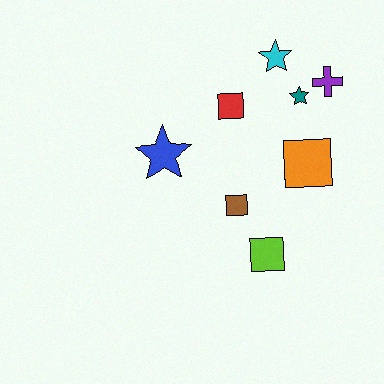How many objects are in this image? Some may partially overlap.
There are 8 objects.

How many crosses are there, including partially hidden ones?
There is 1 cross.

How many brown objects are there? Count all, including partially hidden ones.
There is 1 brown object.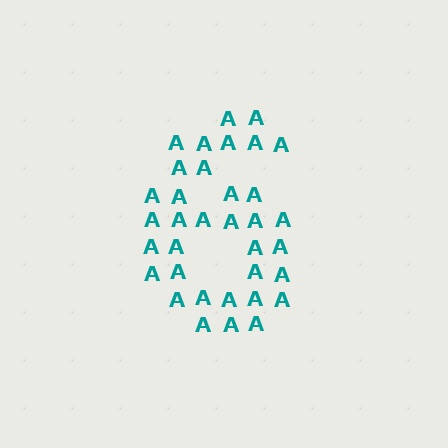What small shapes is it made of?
It is made of small letter A's.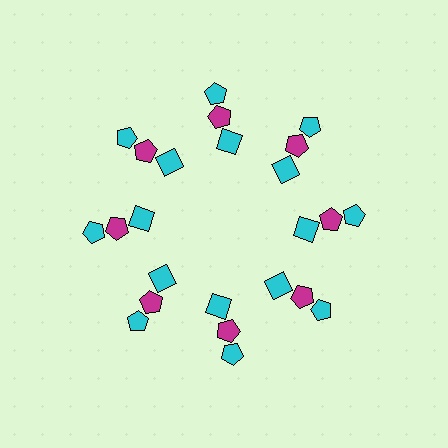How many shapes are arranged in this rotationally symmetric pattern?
There are 24 shapes, arranged in 8 groups of 3.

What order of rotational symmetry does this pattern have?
This pattern has 8-fold rotational symmetry.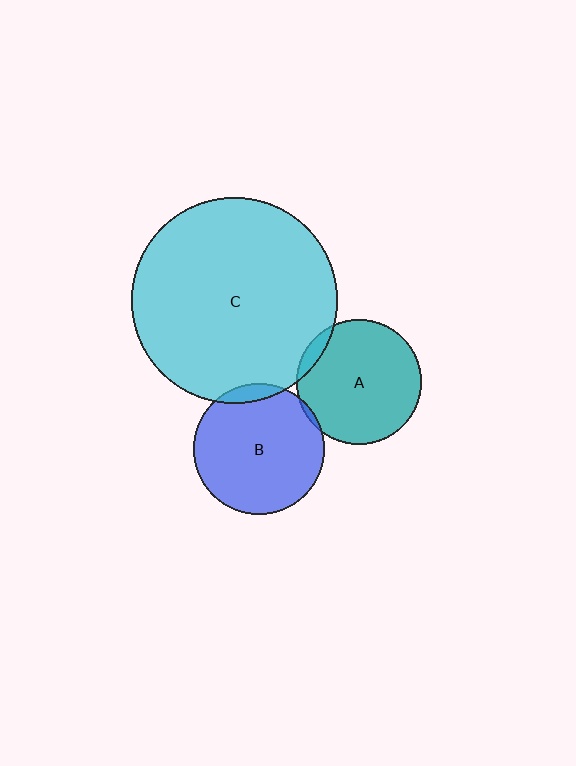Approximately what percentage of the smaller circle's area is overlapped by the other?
Approximately 5%.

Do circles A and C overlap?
Yes.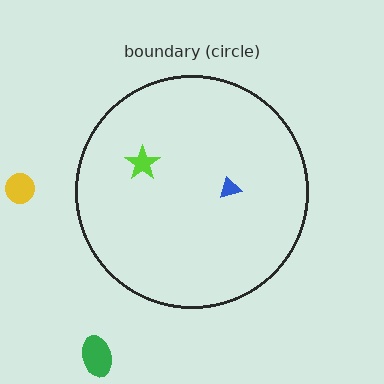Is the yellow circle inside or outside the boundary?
Outside.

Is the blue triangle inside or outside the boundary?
Inside.